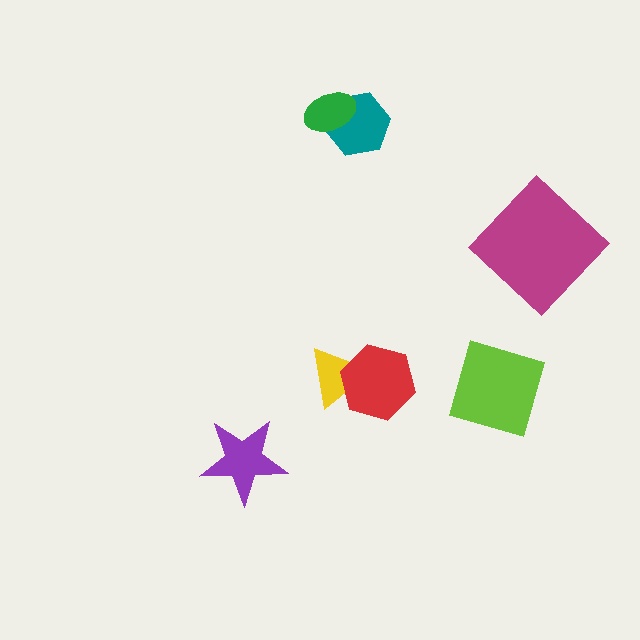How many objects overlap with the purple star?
0 objects overlap with the purple star.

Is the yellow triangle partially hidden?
Yes, it is partially covered by another shape.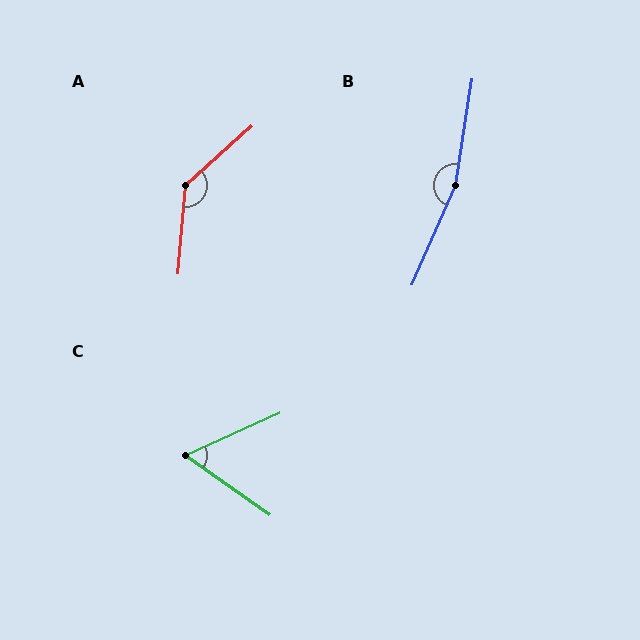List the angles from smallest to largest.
C (59°), A (137°), B (165°).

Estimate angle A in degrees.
Approximately 137 degrees.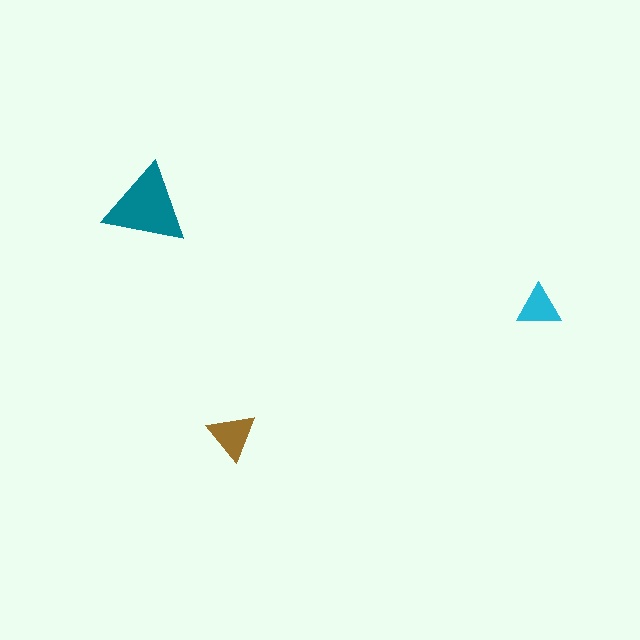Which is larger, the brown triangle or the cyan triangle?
The brown one.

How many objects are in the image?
There are 3 objects in the image.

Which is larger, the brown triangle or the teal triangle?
The teal one.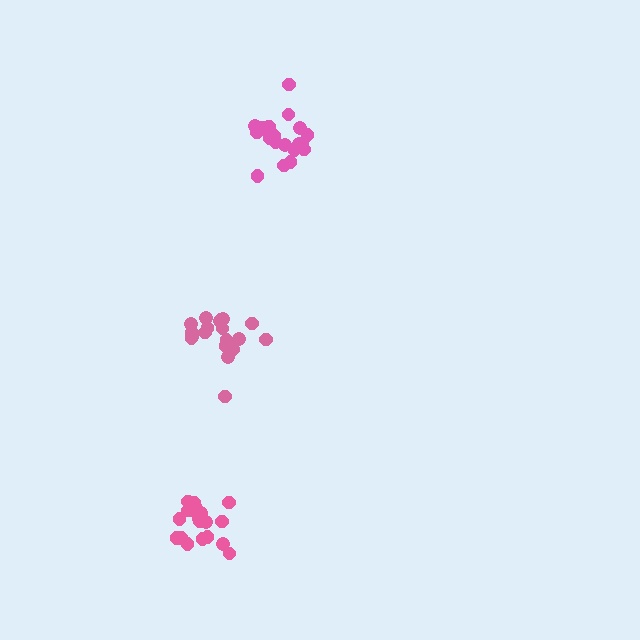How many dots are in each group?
Group 1: 19 dots, Group 2: 20 dots, Group 3: 19 dots (58 total).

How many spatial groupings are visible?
There are 3 spatial groupings.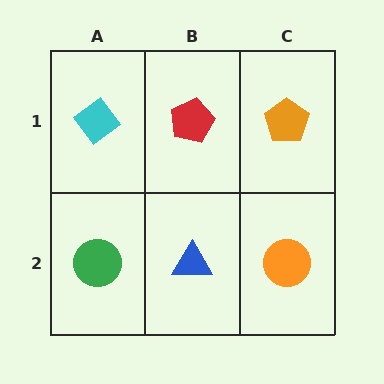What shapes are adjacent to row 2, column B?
A red pentagon (row 1, column B), a green circle (row 2, column A), an orange circle (row 2, column C).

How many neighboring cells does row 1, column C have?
2.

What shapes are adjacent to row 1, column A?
A green circle (row 2, column A), a red pentagon (row 1, column B).